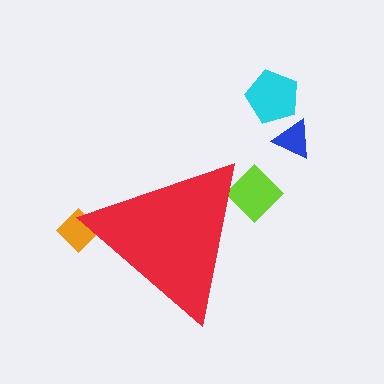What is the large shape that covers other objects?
A red triangle.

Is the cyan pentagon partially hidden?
No, the cyan pentagon is fully visible.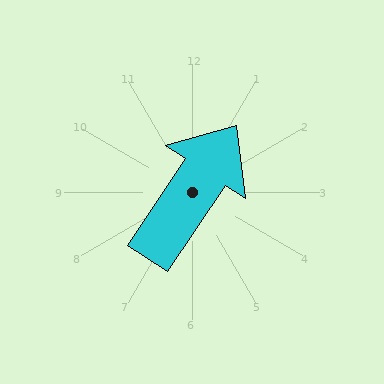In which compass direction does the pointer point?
Northeast.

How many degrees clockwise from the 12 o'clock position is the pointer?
Approximately 34 degrees.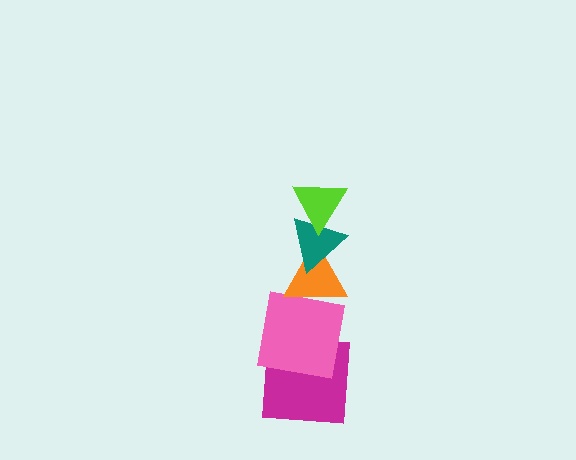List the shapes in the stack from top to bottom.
From top to bottom: the lime triangle, the teal triangle, the orange triangle, the pink square, the magenta square.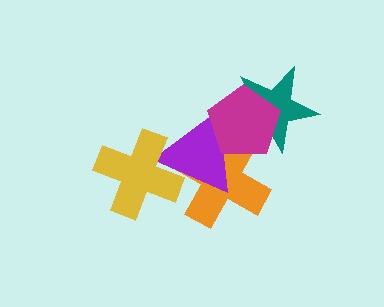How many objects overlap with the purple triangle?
3 objects overlap with the purple triangle.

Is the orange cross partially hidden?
Yes, it is partially covered by another shape.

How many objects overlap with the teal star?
1 object overlaps with the teal star.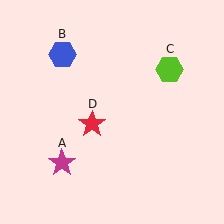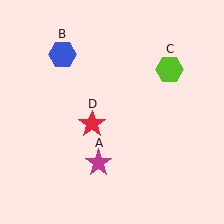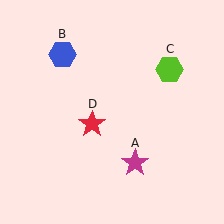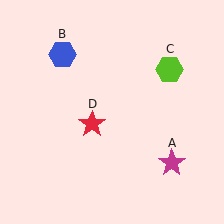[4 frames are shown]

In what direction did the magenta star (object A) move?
The magenta star (object A) moved right.